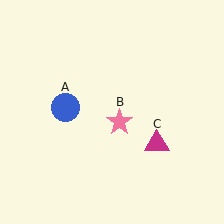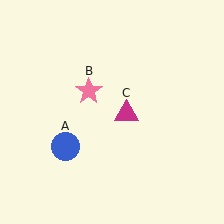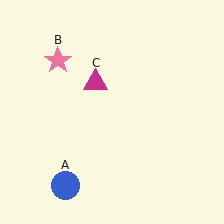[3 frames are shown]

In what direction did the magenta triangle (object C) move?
The magenta triangle (object C) moved up and to the left.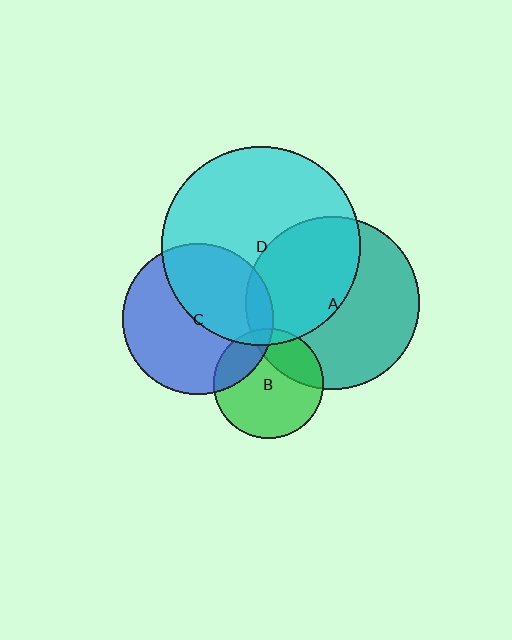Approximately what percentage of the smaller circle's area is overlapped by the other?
Approximately 10%.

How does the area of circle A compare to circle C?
Approximately 1.3 times.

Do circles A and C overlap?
Yes.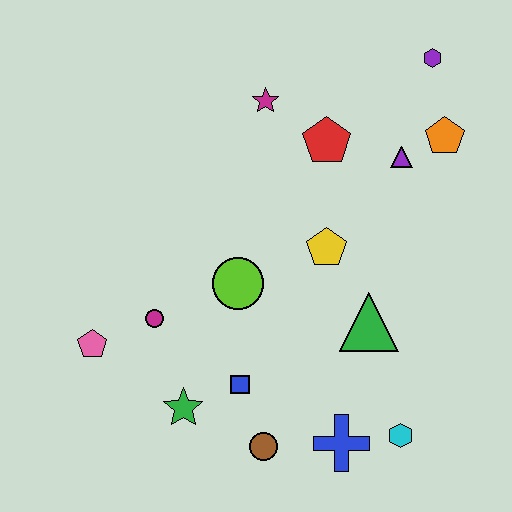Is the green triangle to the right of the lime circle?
Yes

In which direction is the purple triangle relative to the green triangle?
The purple triangle is above the green triangle.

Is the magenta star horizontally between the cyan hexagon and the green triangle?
No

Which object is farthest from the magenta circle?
The purple hexagon is farthest from the magenta circle.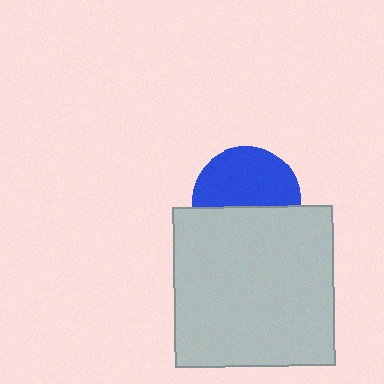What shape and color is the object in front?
The object in front is a light gray square.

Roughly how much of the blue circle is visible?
About half of it is visible (roughly 56%).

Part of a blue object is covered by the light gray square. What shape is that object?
It is a circle.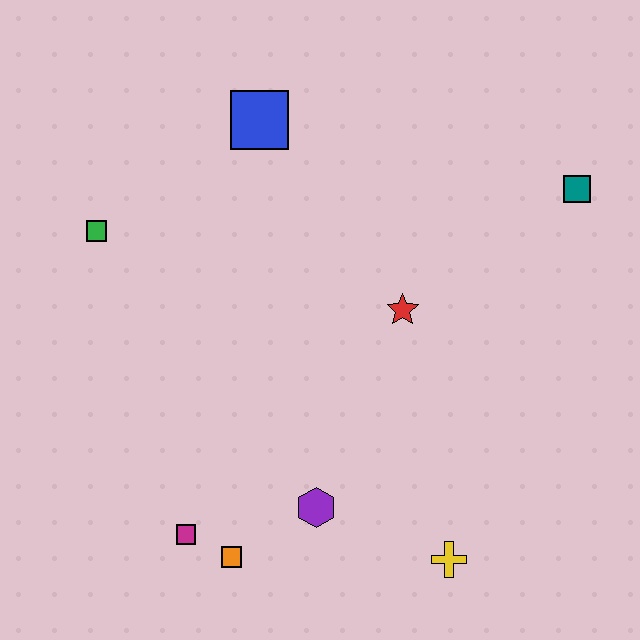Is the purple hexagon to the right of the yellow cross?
No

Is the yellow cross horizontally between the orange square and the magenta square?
No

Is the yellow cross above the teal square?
No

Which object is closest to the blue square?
The green square is closest to the blue square.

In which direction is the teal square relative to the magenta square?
The teal square is to the right of the magenta square.